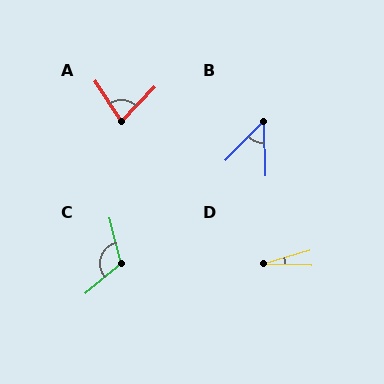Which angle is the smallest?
D, at approximately 17 degrees.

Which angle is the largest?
C, at approximately 116 degrees.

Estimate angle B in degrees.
Approximately 46 degrees.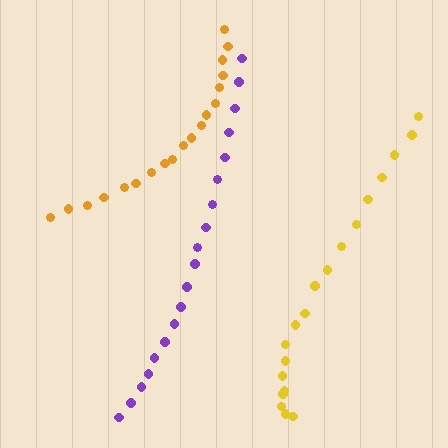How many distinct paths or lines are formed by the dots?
There are 3 distinct paths.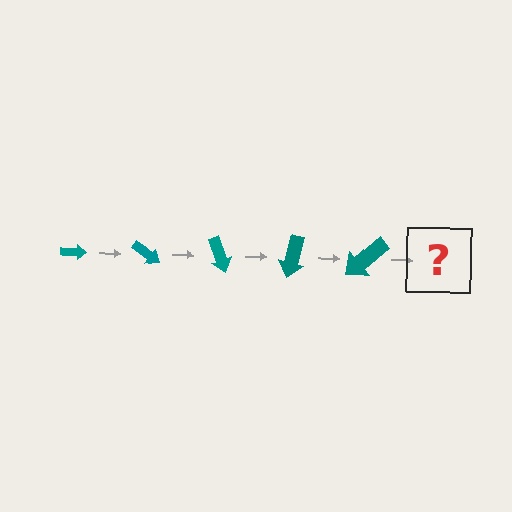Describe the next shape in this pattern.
It should be an arrow, larger than the previous one and rotated 175 degrees from the start.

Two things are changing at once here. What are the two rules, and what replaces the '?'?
The two rules are that the arrow grows larger each step and it rotates 35 degrees each step. The '?' should be an arrow, larger than the previous one and rotated 175 degrees from the start.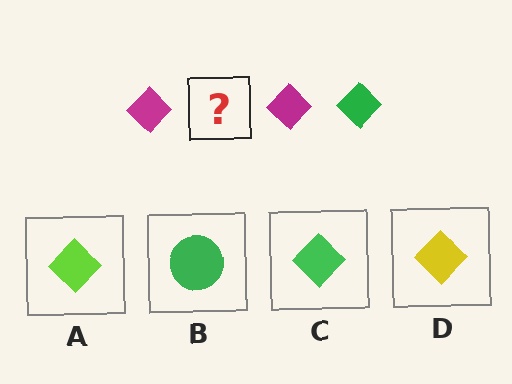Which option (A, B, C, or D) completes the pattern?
C.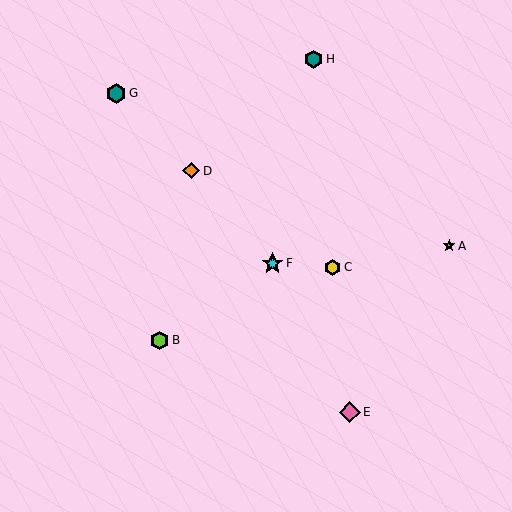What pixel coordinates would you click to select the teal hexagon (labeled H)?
Click at (314, 59) to select the teal hexagon H.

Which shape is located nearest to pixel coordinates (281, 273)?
The cyan star (labeled F) at (272, 263) is nearest to that location.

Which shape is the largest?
The cyan star (labeled F) is the largest.